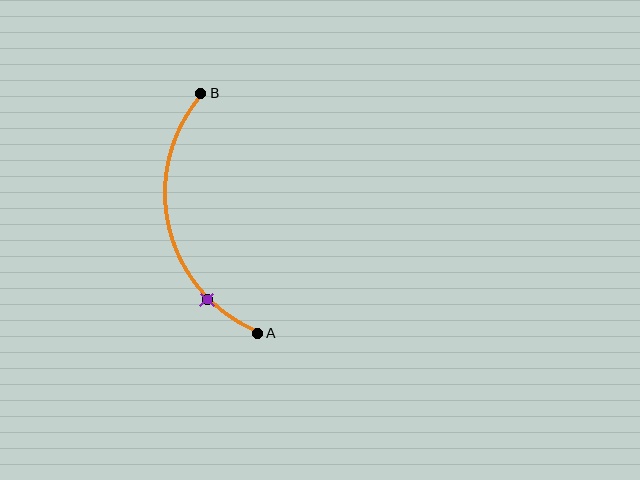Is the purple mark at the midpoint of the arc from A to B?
No. The purple mark lies on the arc but is closer to endpoint A. The arc midpoint would be at the point on the curve equidistant along the arc from both A and B.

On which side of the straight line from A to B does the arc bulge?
The arc bulges to the left of the straight line connecting A and B.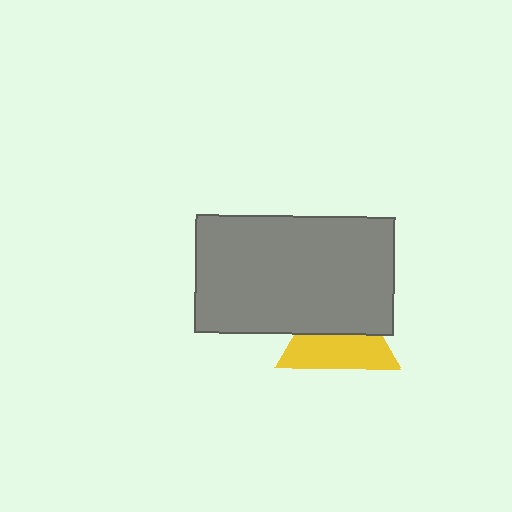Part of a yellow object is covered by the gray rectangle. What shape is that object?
It is a triangle.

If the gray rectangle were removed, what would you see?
You would see the complete yellow triangle.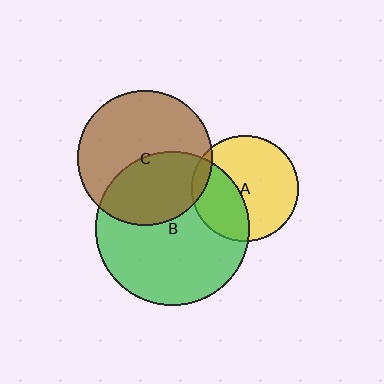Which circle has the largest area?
Circle B (green).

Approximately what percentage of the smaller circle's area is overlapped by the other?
Approximately 35%.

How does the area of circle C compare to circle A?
Approximately 1.6 times.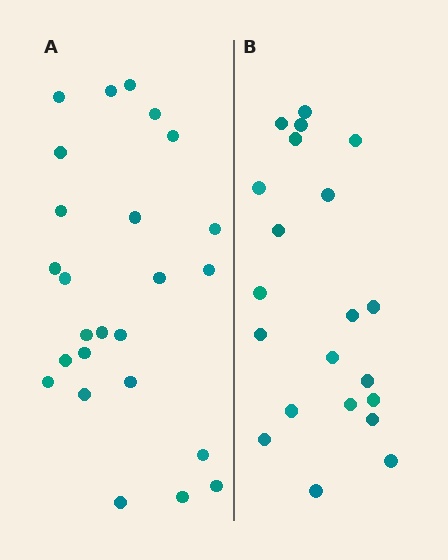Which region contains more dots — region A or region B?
Region A (the left region) has more dots.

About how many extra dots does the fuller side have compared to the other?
Region A has about 4 more dots than region B.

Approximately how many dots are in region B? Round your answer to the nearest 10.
About 20 dots. (The exact count is 21, which rounds to 20.)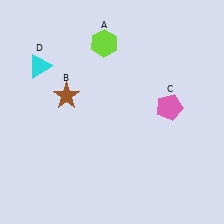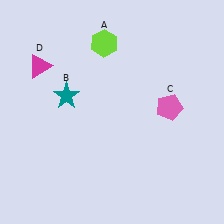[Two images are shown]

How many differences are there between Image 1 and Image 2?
There are 2 differences between the two images.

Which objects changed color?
B changed from brown to teal. D changed from cyan to magenta.